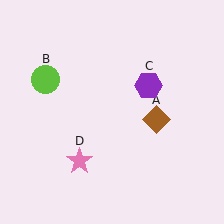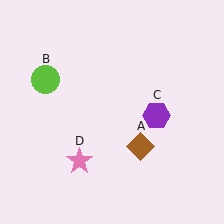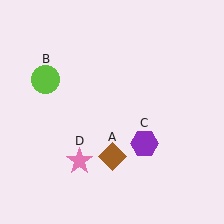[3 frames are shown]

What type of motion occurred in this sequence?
The brown diamond (object A), purple hexagon (object C) rotated clockwise around the center of the scene.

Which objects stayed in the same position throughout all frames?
Lime circle (object B) and pink star (object D) remained stationary.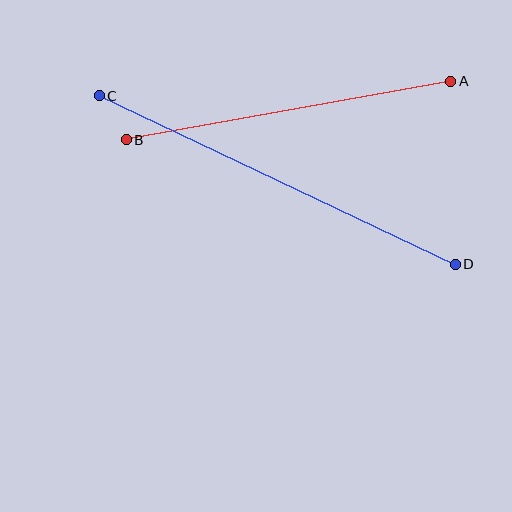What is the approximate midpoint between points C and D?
The midpoint is at approximately (277, 180) pixels.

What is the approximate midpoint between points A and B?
The midpoint is at approximately (288, 111) pixels.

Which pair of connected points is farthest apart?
Points C and D are farthest apart.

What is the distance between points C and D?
The distance is approximately 394 pixels.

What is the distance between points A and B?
The distance is approximately 330 pixels.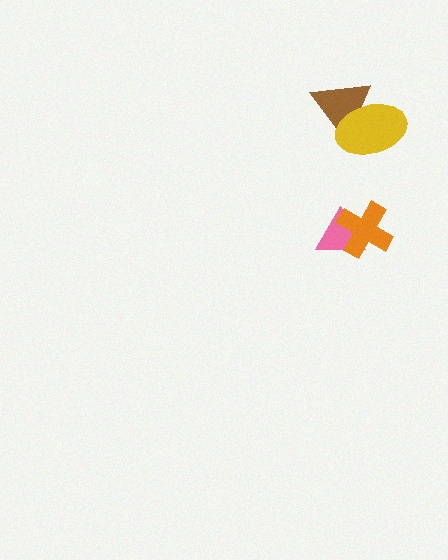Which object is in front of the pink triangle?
The orange cross is in front of the pink triangle.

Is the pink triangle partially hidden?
Yes, it is partially covered by another shape.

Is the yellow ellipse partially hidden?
No, no other shape covers it.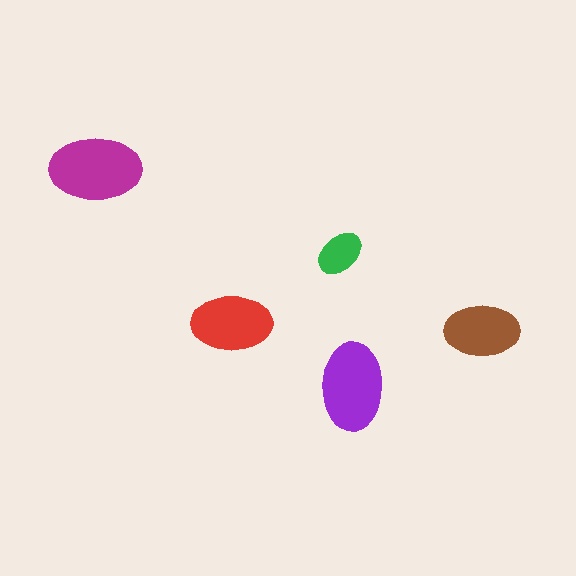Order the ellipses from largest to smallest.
the magenta one, the purple one, the red one, the brown one, the green one.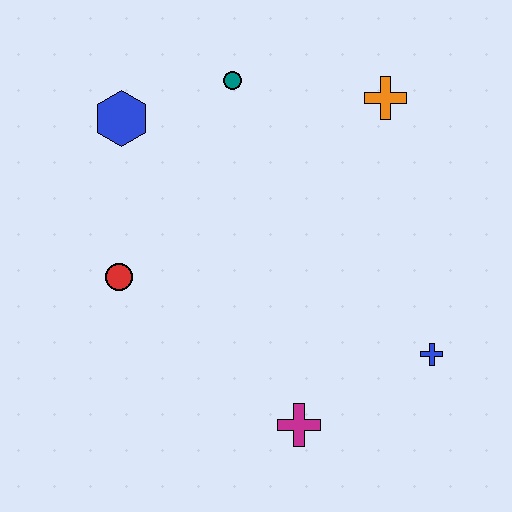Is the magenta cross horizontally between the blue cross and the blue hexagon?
Yes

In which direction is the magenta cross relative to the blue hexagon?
The magenta cross is below the blue hexagon.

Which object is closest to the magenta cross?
The blue cross is closest to the magenta cross.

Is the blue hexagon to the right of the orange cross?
No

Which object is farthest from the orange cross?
The magenta cross is farthest from the orange cross.